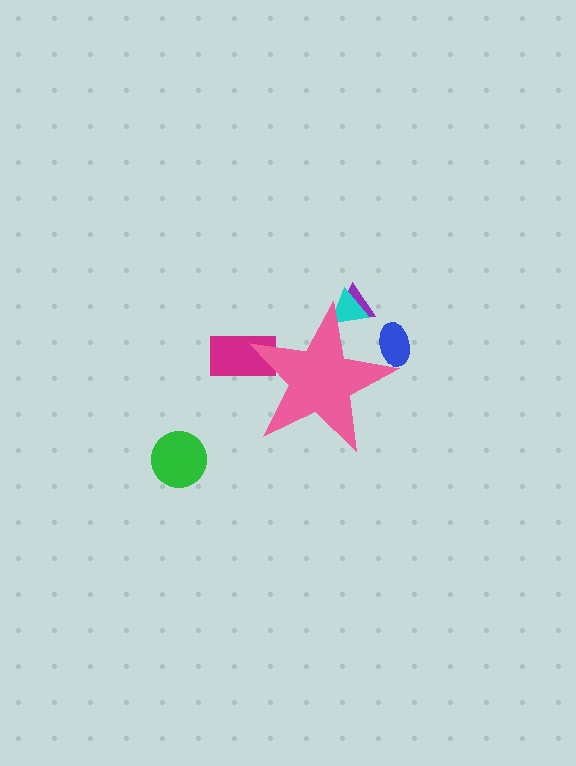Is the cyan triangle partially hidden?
Yes, the cyan triangle is partially hidden behind the pink star.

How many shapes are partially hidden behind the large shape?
4 shapes are partially hidden.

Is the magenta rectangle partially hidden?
Yes, the magenta rectangle is partially hidden behind the pink star.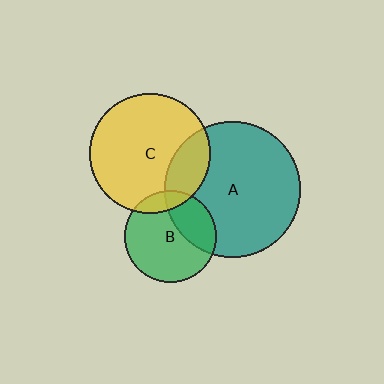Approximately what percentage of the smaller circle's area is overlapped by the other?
Approximately 20%.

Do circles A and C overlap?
Yes.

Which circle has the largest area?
Circle A (teal).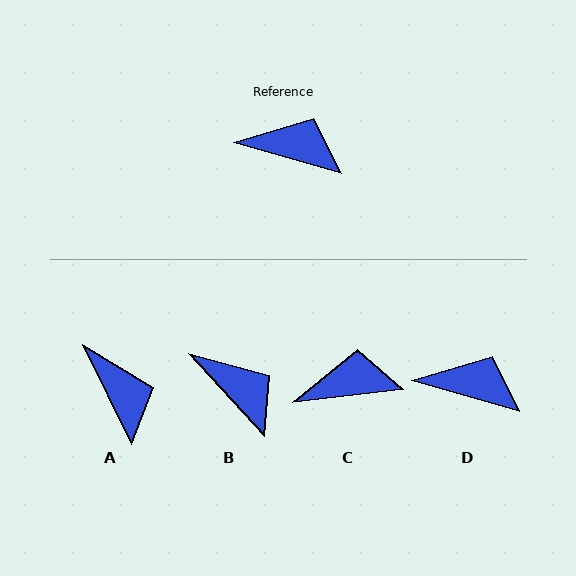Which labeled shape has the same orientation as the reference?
D.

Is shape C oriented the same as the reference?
No, it is off by about 22 degrees.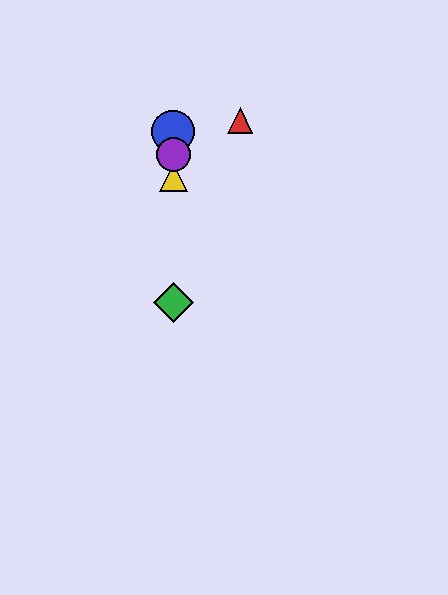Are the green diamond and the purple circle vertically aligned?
Yes, both are at x≈173.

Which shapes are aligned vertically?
The blue circle, the green diamond, the yellow triangle, the purple circle are aligned vertically.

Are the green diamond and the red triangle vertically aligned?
No, the green diamond is at x≈173 and the red triangle is at x≈240.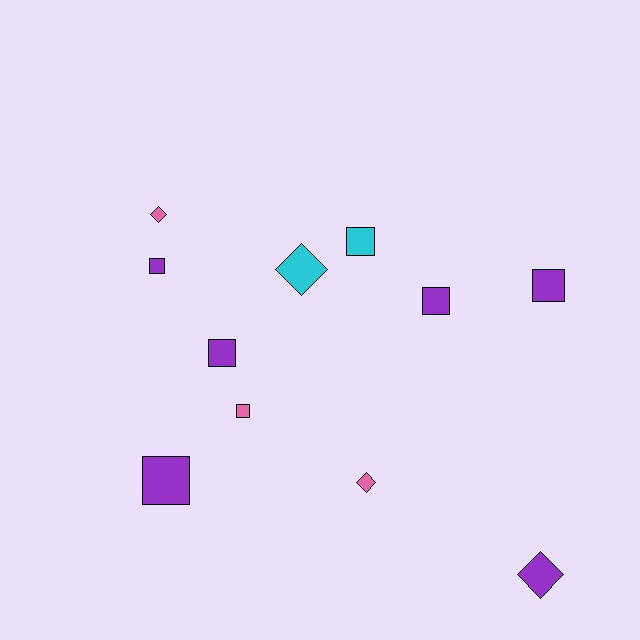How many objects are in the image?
There are 11 objects.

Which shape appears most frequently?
Square, with 7 objects.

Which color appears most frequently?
Purple, with 6 objects.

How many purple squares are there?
There are 5 purple squares.